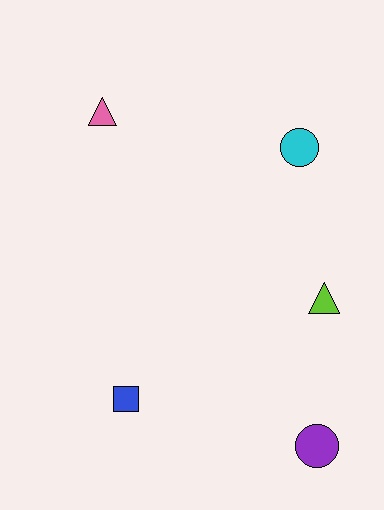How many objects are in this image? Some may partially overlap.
There are 5 objects.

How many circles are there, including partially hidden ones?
There are 2 circles.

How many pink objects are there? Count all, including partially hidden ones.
There is 1 pink object.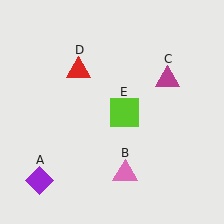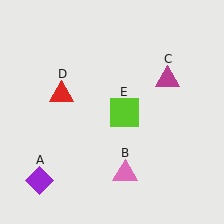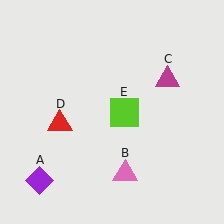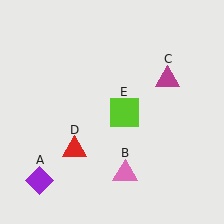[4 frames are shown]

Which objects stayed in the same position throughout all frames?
Purple diamond (object A) and pink triangle (object B) and magenta triangle (object C) and lime square (object E) remained stationary.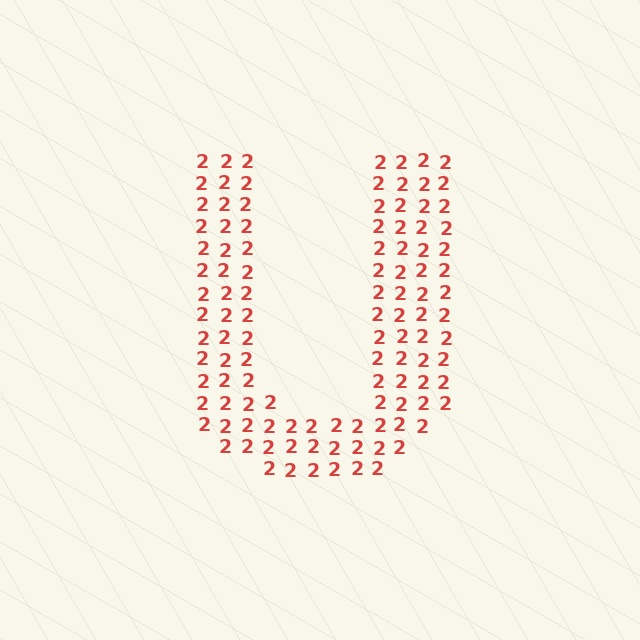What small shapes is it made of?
It is made of small digit 2's.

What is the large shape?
The large shape is the letter U.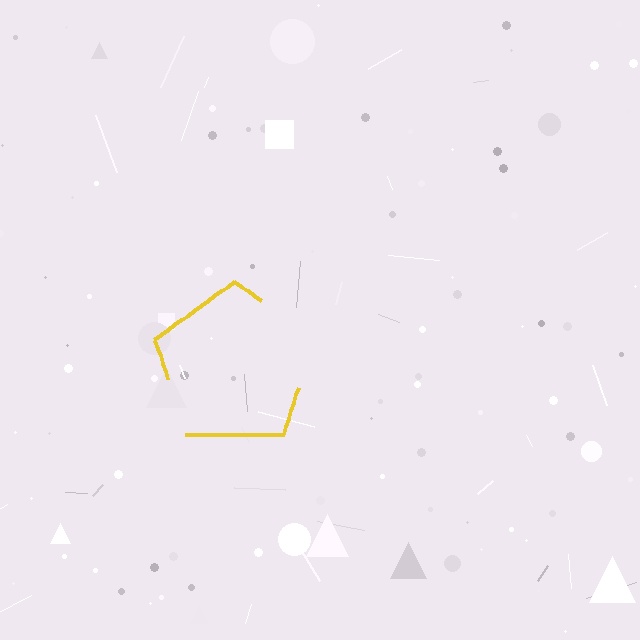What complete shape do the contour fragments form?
The contour fragments form a pentagon.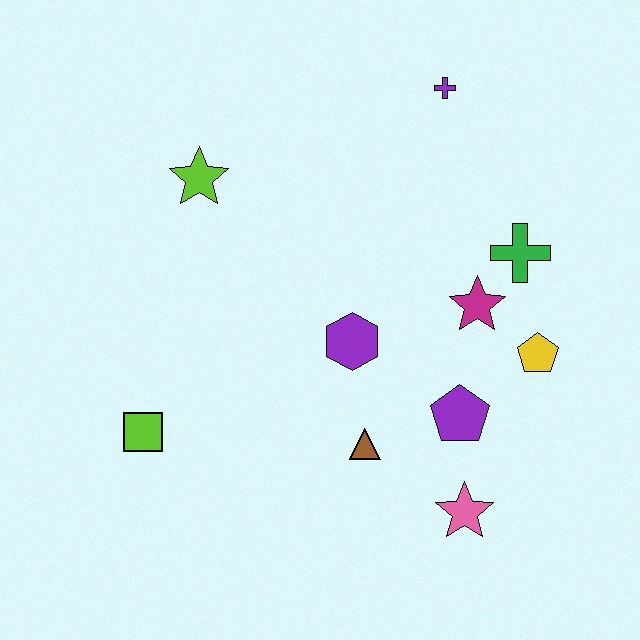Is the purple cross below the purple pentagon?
No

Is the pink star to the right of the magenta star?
No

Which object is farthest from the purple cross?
The lime square is farthest from the purple cross.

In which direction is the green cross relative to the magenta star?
The green cross is above the magenta star.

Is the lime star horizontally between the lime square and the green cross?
Yes